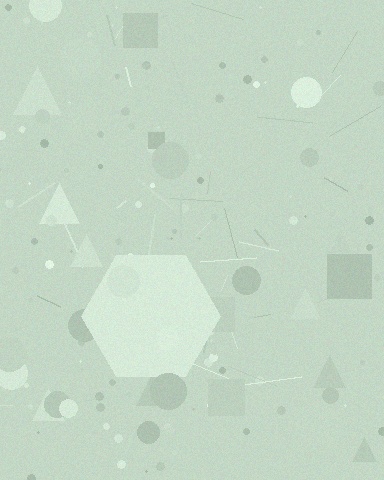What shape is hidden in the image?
A hexagon is hidden in the image.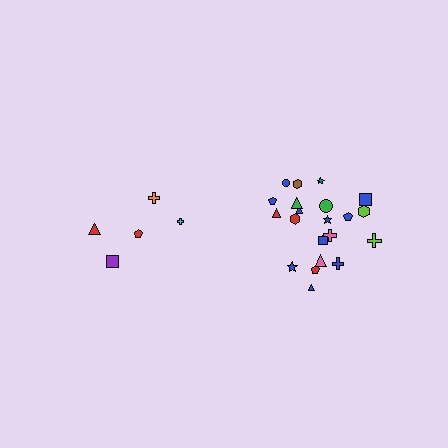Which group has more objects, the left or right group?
The right group.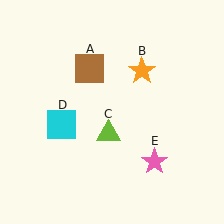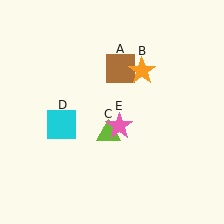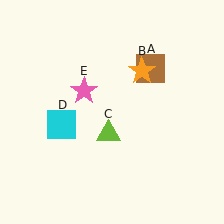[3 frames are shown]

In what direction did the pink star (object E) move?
The pink star (object E) moved up and to the left.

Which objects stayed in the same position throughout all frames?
Orange star (object B) and lime triangle (object C) and cyan square (object D) remained stationary.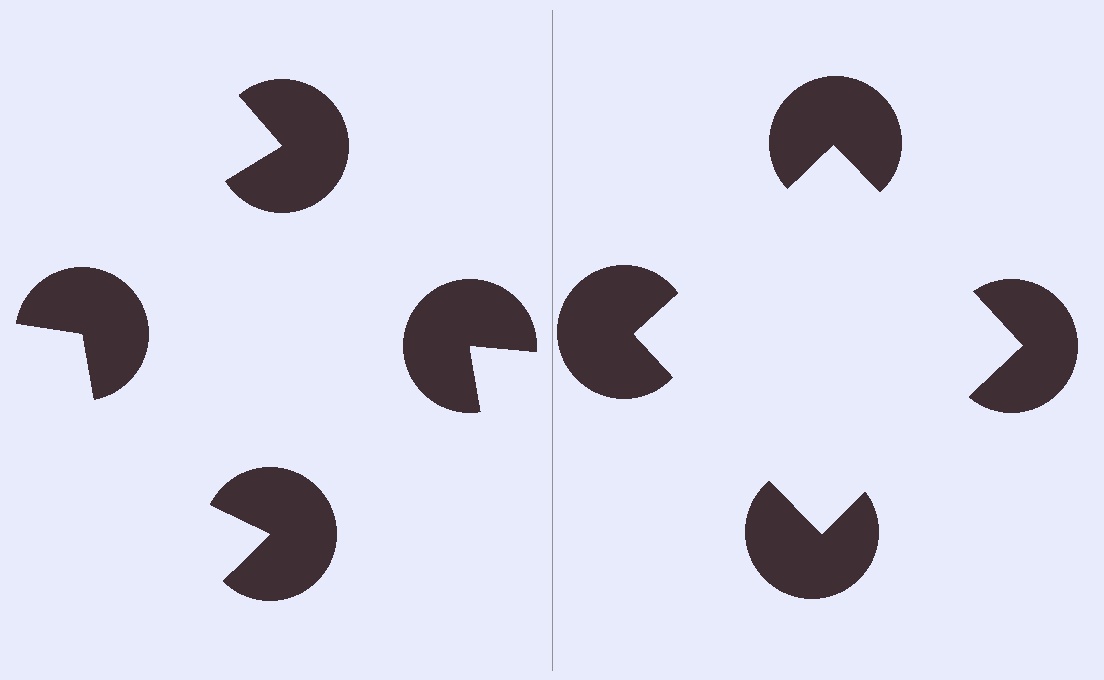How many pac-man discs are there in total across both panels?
8 — 4 on each side.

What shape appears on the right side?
An illusory square.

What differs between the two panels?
The pac-man discs are positioned identically on both sides; only the wedge orientations differ. On the right they align to a square; on the left they are misaligned.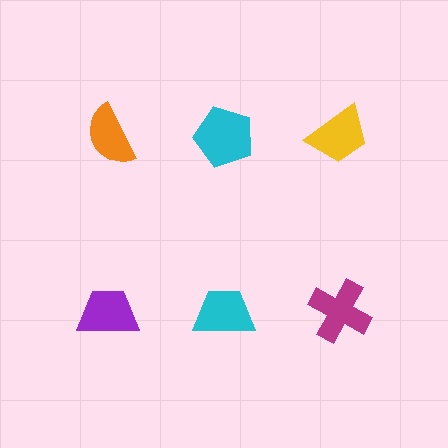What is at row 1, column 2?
A cyan pentagon.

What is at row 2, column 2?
A cyan trapezoid.